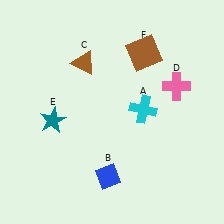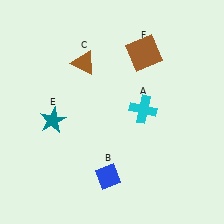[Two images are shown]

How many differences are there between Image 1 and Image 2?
There is 1 difference between the two images.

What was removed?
The pink cross (D) was removed in Image 2.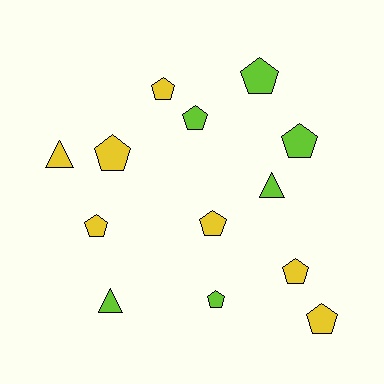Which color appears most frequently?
Yellow, with 7 objects.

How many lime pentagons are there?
There are 4 lime pentagons.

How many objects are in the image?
There are 13 objects.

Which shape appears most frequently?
Pentagon, with 10 objects.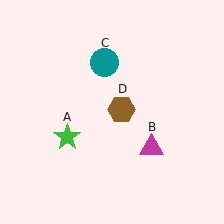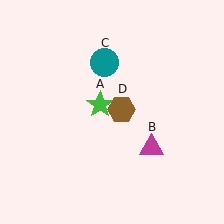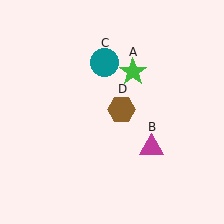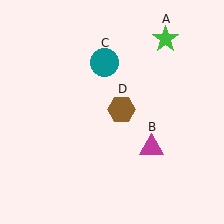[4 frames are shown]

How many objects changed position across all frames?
1 object changed position: green star (object A).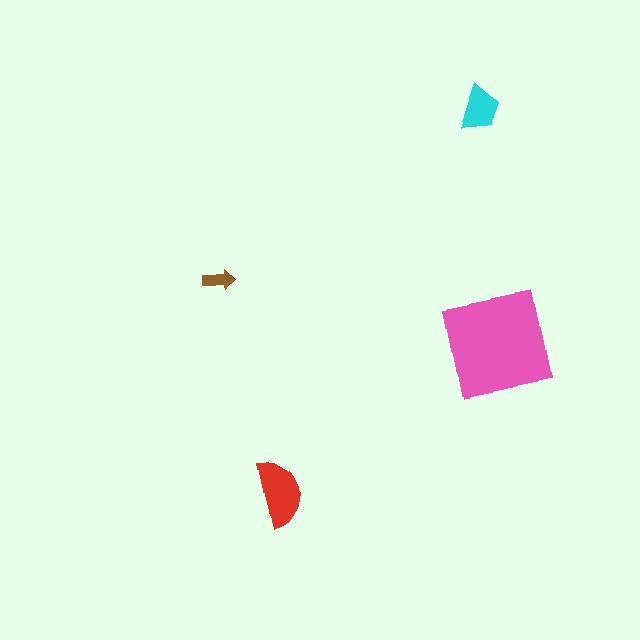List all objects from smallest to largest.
The brown arrow, the cyan trapezoid, the red semicircle, the pink square.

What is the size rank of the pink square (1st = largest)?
1st.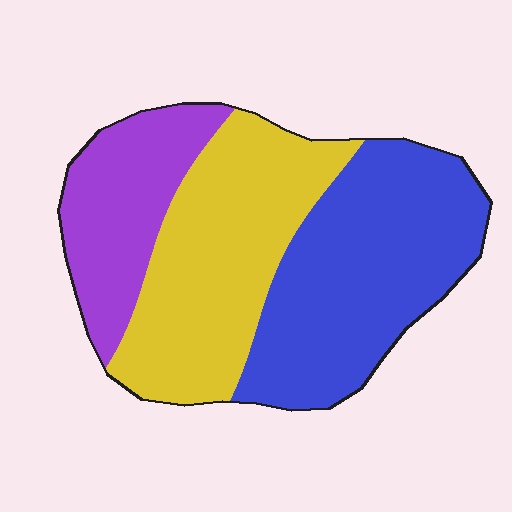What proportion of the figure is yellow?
Yellow takes up about three eighths (3/8) of the figure.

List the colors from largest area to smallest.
From largest to smallest: blue, yellow, purple.